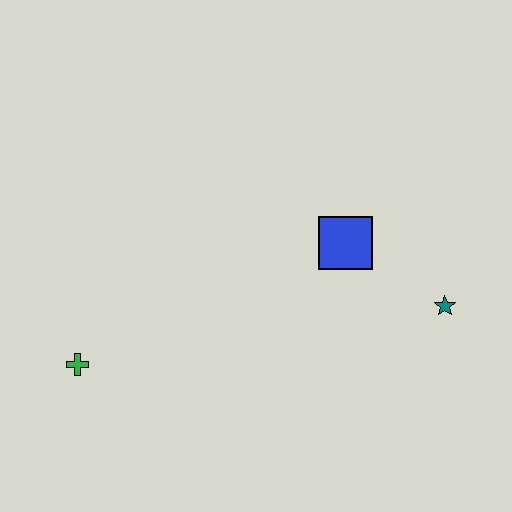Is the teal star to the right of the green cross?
Yes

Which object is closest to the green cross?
The blue square is closest to the green cross.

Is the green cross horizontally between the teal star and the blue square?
No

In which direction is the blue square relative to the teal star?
The blue square is to the left of the teal star.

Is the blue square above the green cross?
Yes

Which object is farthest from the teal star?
The green cross is farthest from the teal star.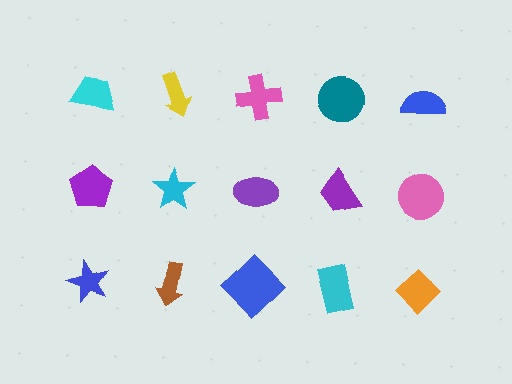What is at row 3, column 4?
A cyan rectangle.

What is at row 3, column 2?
A brown arrow.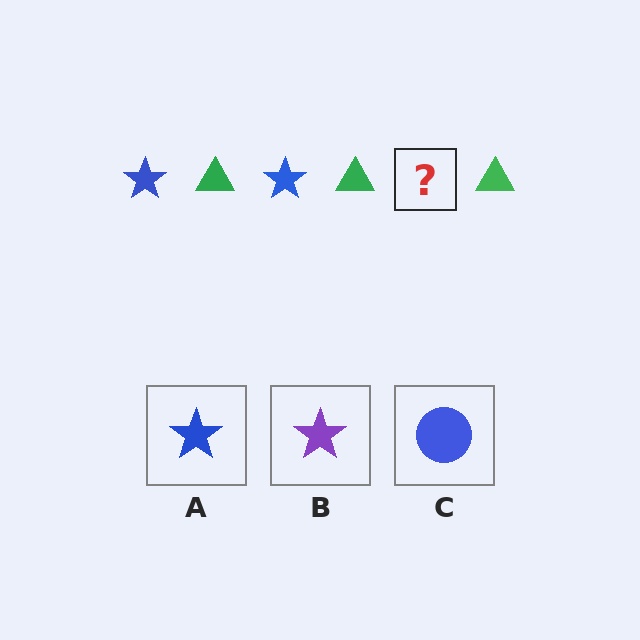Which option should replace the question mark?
Option A.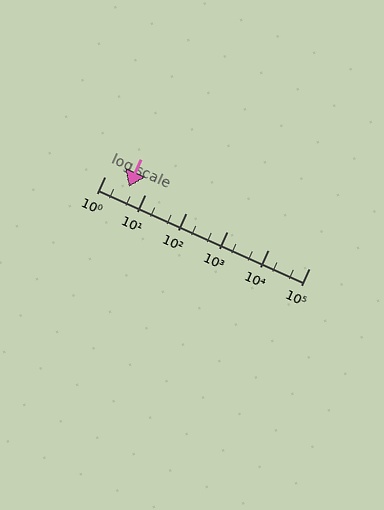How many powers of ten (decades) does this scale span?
The scale spans 5 decades, from 1 to 100000.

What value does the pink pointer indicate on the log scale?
The pointer indicates approximately 3.9.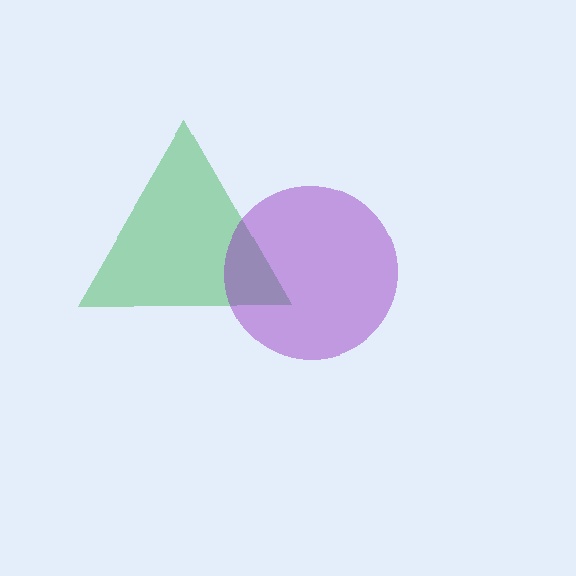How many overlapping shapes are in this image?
There are 2 overlapping shapes in the image.